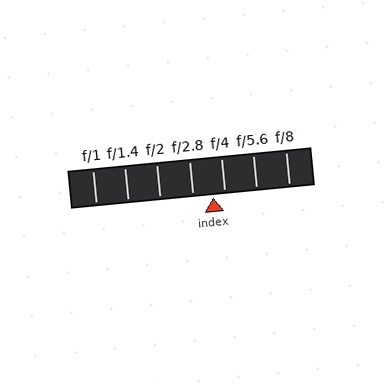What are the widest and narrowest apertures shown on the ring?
The widest aperture shown is f/1 and the narrowest is f/8.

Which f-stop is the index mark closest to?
The index mark is closest to f/4.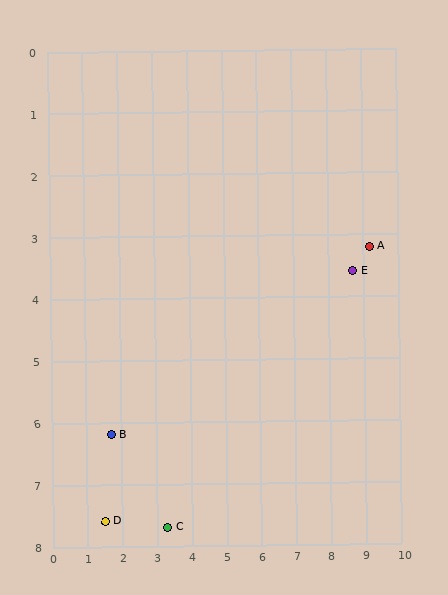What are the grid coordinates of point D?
Point D is at approximately (1.5, 7.6).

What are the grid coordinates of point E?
Point E is at approximately (8.7, 3.6).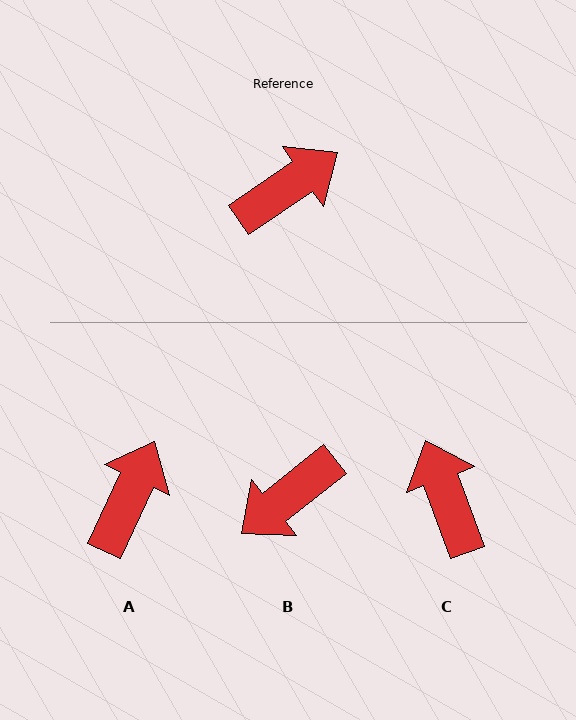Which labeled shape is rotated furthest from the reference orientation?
B, about 175 degrees away.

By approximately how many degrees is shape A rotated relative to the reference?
Approximately 31 degrees counter-clockwise.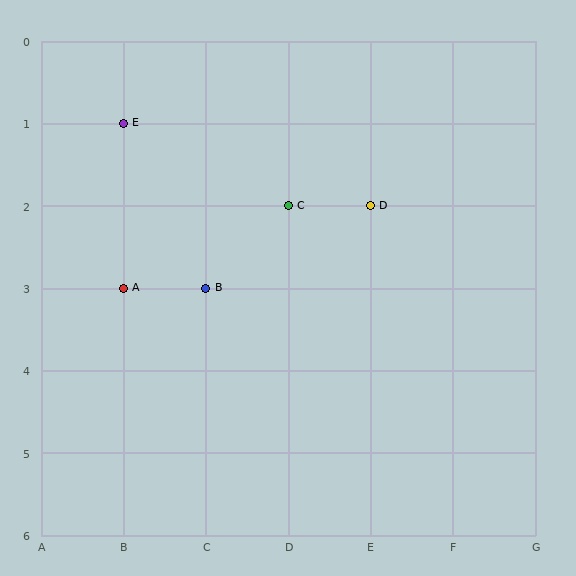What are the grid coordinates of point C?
Point C is at grid coordinates (D, 2).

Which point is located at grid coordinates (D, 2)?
Point C is at (D, 2).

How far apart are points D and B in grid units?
Points D and B are 2 columns and 1 row apart (about 2.2 grid units diagonally).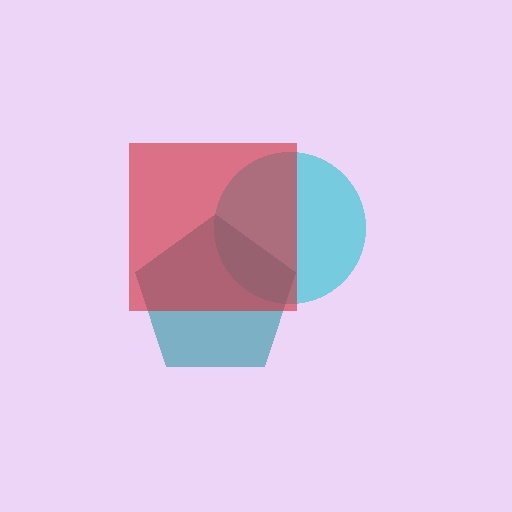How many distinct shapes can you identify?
There are 3 distinct shapes: a cyan circle, a teal pentagon, a red square.